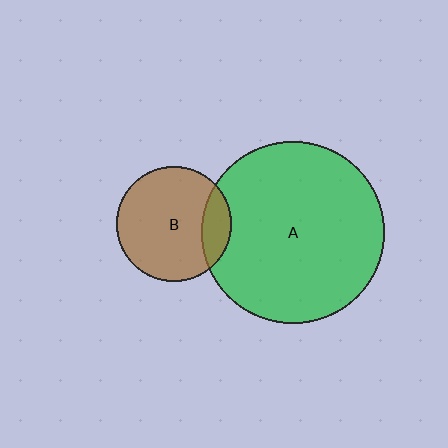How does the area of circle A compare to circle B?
Approximately 2.5 times.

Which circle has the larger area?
Circle A (green).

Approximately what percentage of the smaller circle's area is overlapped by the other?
Approximately 15%.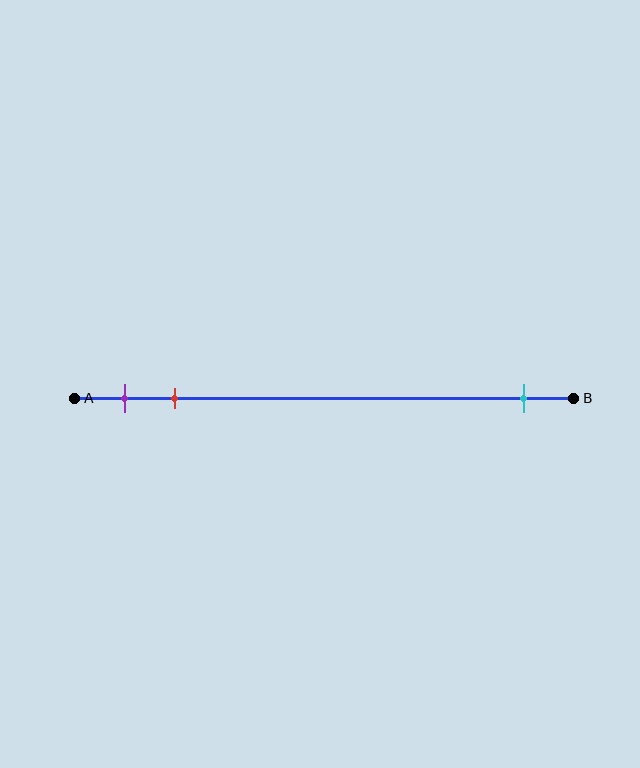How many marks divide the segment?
There are 3 marks dividing the segment.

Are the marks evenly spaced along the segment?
No, the marks are not evenly spaced.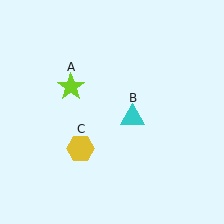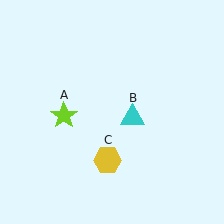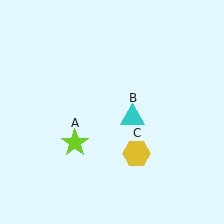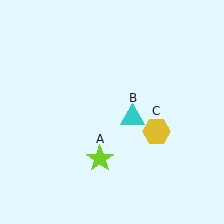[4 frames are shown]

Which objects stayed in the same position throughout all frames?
Cyan triangle (object B) remained stationary.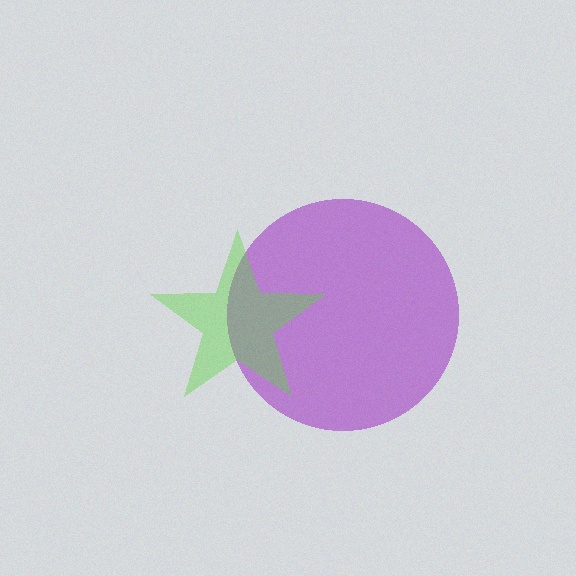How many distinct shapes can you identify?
There are 2 distinct shapes: a purple circle, a lime star.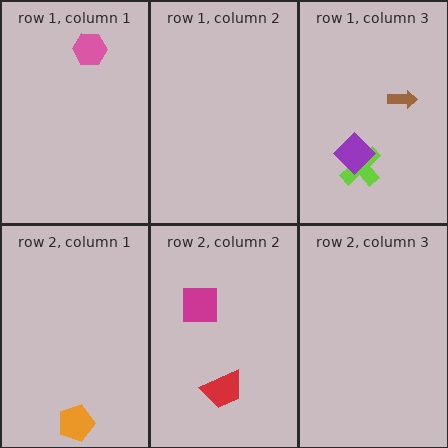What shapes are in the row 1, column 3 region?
The lime cross, the brown arrow, the purple diamond.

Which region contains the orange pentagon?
The row 2, column 1 region.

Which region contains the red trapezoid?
The row 2, column 2 region.